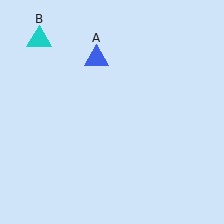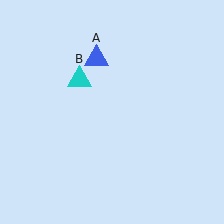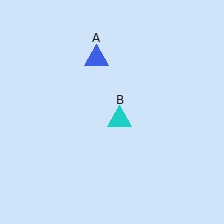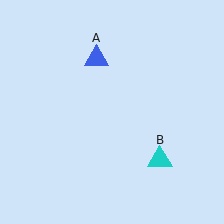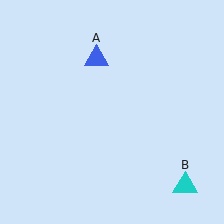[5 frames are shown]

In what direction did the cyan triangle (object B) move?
The cyan triangle (object B) moved down and to the right.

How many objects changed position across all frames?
1 object changed position: cyan triangle (object B).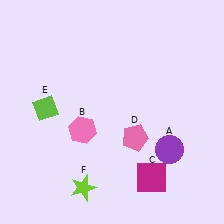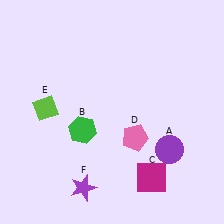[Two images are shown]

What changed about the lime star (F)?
In Image 1, F is lime. In Image 2, it changed to purple.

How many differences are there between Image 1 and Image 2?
There are 2 differences between the two images.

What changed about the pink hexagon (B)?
In Image 1, B is pink. In Image 2, it changed to green.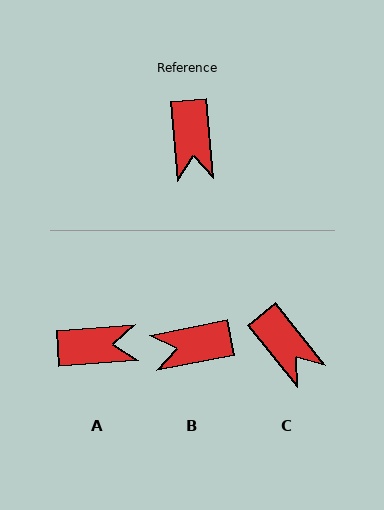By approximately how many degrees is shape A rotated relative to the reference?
Approximately 89 degrees counter-clockwise.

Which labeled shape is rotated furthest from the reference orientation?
A, about 89 degrees away.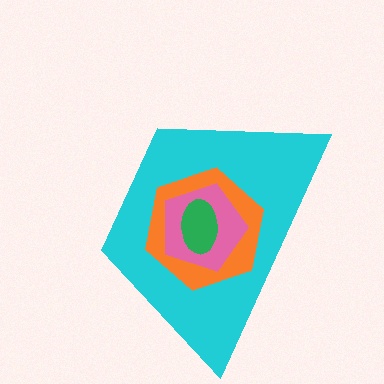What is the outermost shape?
The cyan trapezoid.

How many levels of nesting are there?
4.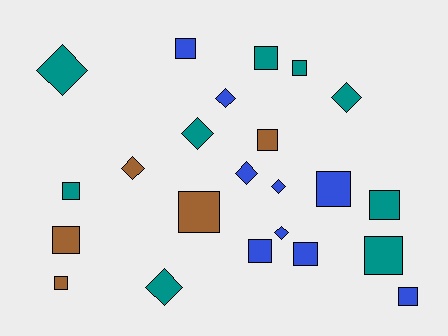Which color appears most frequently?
Teal, with 9 objects.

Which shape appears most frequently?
Square, with 14 objects.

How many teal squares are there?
There are 5 teal squares.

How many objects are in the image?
There are 23 objects.